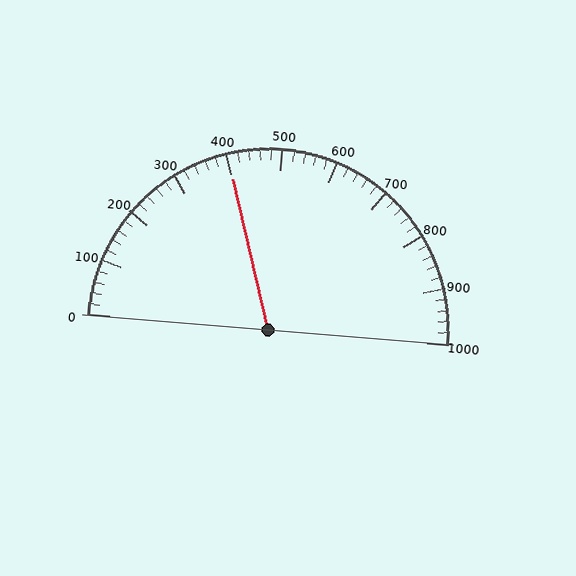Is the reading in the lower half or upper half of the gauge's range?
The reading is in the lower half of the range (0 to 1000).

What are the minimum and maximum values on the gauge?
The gauge ranges from 0 to 1000.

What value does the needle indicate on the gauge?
The needle indicates approximately 400.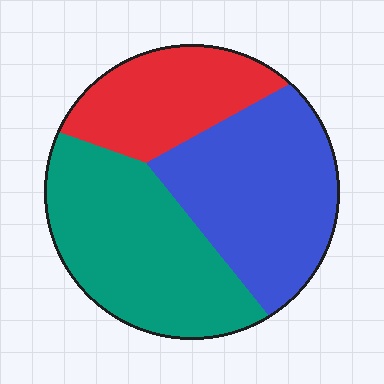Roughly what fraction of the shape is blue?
Blue takes up between a third and a half of the shape.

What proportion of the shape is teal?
Teal covers 39% of the shape.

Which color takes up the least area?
Red, at roughly 25%.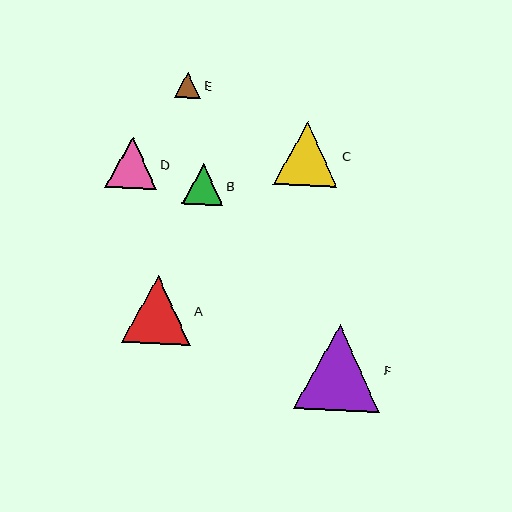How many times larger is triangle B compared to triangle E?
Triangle B is approximately 1.6 times the size of triangle E.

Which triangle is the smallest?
Triangle E is the smallest with a size of approximately 26 pixels.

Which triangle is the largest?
Triangle F is the largest with a size of approximately 86 pixels.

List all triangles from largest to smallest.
From largest to smallest: F, A, C, D, B, E.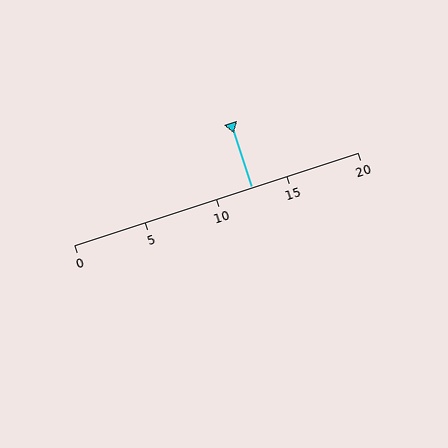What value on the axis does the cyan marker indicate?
The marker indicates approximately 12.5.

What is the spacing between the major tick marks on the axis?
The major ticks are spaced 5 apart.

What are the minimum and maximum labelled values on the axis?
The axis runs from 0 to 20.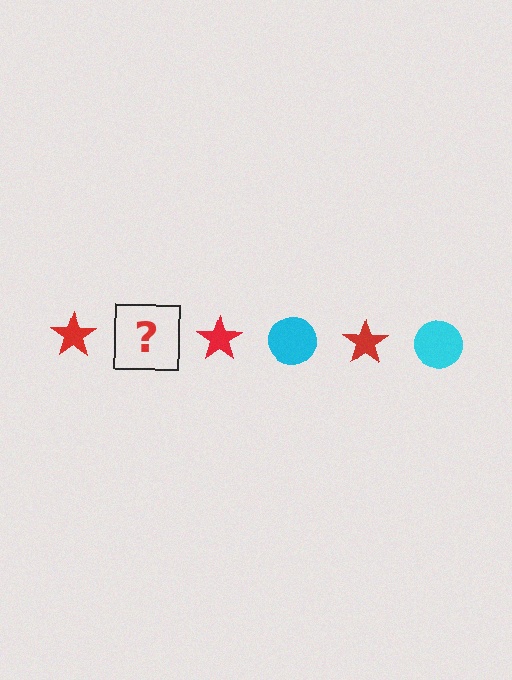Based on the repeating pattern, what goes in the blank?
The blank should be a cyan circle.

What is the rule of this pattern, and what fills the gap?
The rule is that the pattern alternates between red star and cyan circle. The gap should be filled with a cyan circle.